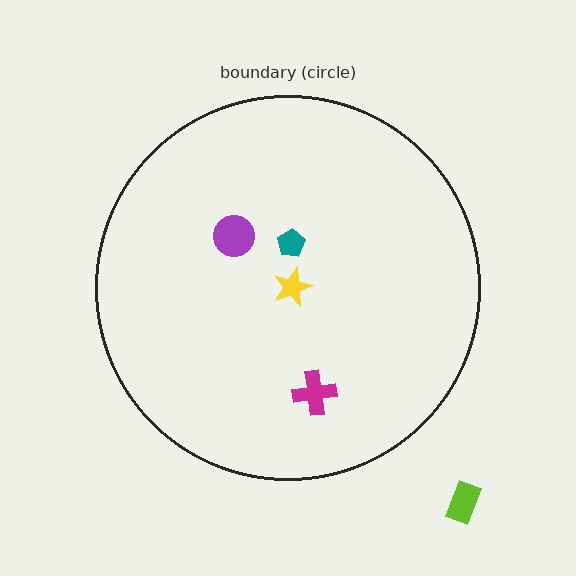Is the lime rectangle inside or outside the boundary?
Outside.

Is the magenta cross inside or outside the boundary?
Inside.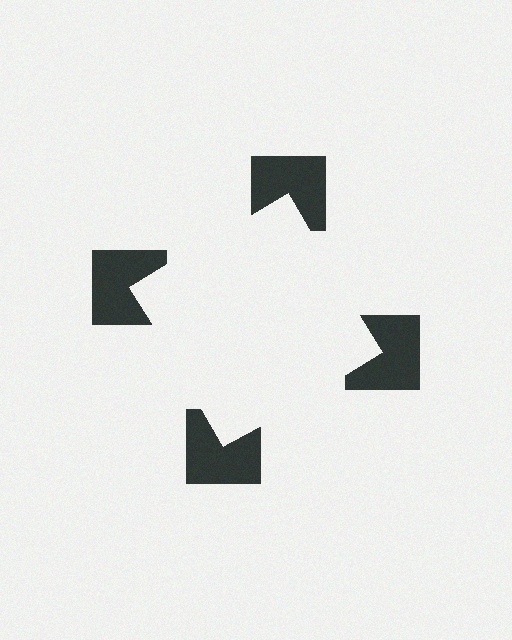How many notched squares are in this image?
There are 4 — one at each vertex of the illusory square.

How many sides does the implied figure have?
4 sides.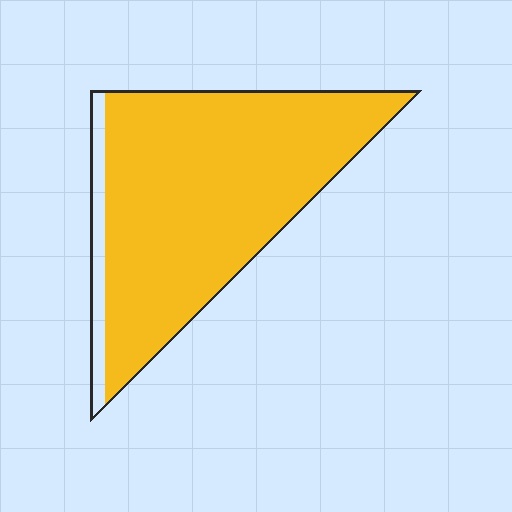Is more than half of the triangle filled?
Yes.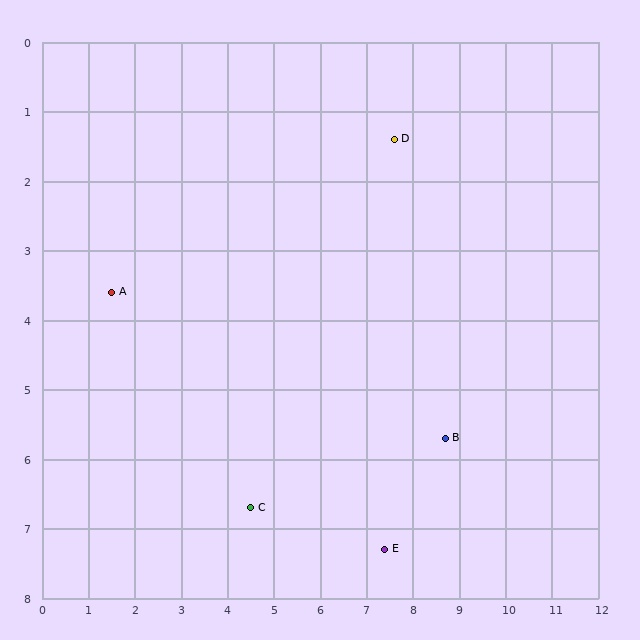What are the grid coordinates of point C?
Point C is at approximately (4.5, 6.7).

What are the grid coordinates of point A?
Point A is at approximately (1.5, 3.6).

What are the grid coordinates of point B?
Point B is at approximately (8.7, 5.7).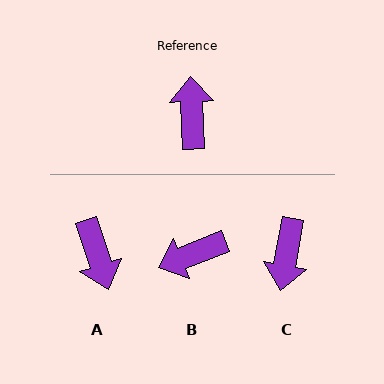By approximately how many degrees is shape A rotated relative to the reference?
Approximately 164 degrees clockwise.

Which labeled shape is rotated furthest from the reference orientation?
C, about 168 degrees away.